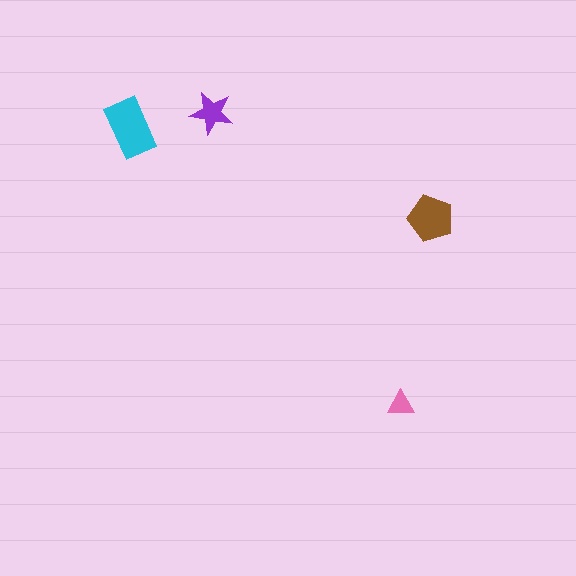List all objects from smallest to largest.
The pink triangle, the purple star, the brown pentagon, the cyan rectangle.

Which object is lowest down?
The pink triangle is bottommost.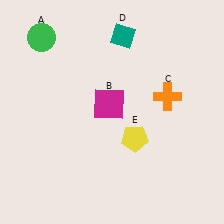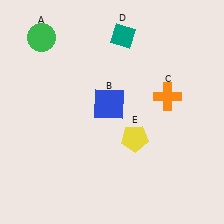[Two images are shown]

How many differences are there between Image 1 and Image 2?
There is 1 difference between the two images.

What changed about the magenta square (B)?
In Image 1, B is magenta. In Image 2, it changed to blue.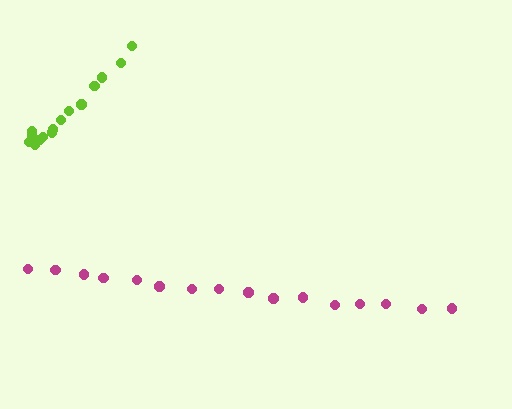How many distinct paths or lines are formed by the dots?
There are 2 distinct paths.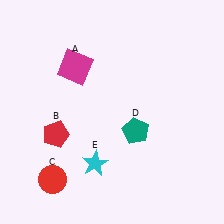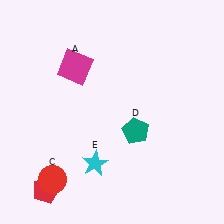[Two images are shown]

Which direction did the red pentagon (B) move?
The red pentagon (B) moved down.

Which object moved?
The red pentagon (B) moved down.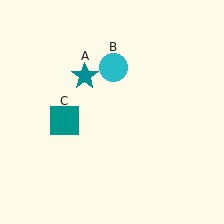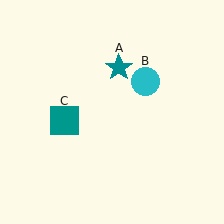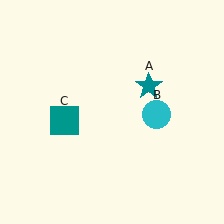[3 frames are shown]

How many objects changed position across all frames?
2 objects changed position: teal star (object A), cyan circle (object B).